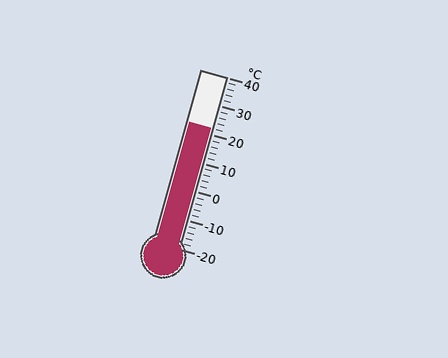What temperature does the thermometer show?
The thermometer shows approximately 22°C.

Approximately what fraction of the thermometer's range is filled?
The thermometer is filled to approximately 70% of its range.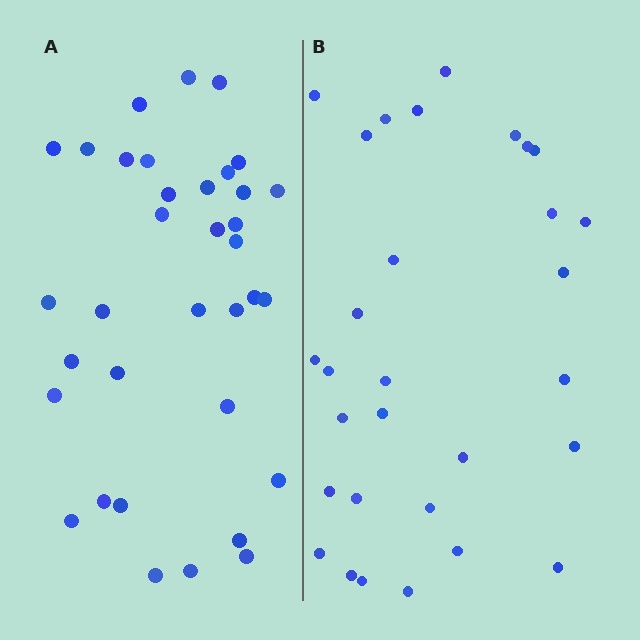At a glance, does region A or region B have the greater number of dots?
Region A (the left region) has more dots.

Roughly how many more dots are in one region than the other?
Region A has about 5 more dots than region B.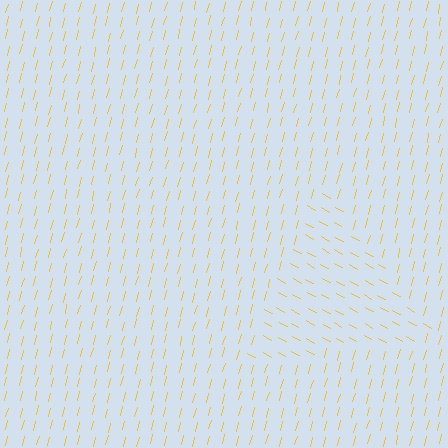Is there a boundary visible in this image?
Yes, there is a texture boundary formed by a change in line orientation.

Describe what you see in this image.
The image is filled with small yellow line segments. A triangle region in the image has lines oriented differently from the surrounding lines, creating a visible texture boundary.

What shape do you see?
I see a triangle.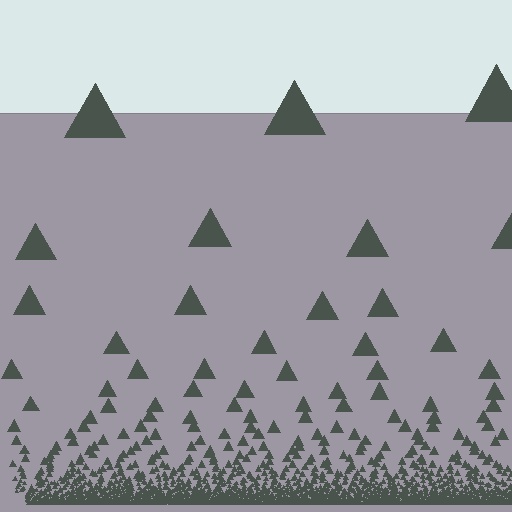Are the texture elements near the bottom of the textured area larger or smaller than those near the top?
Smaller. The gradient is inverted — elements near the bottom are smaller and denser.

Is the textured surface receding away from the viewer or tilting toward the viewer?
The surface appears to tilt toward the viewer. Texture elements get larger and sparser toward the top.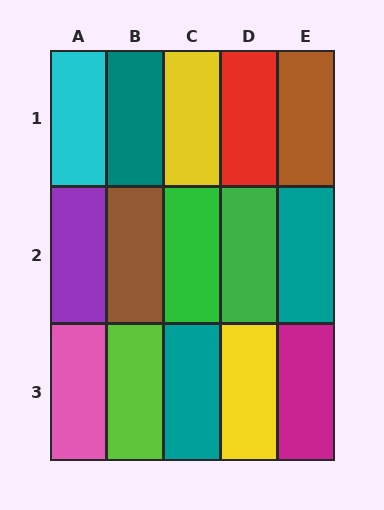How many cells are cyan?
1 cell is cyan.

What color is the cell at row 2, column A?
Purple.